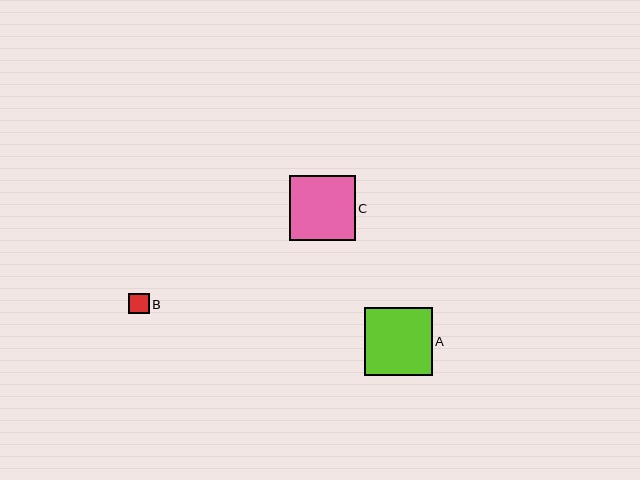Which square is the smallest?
Square B is the smallest with a size of approximately 21 pixels.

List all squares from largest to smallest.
From largest to smallest: A, C, B.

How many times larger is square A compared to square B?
Square A is approximately 3.3 times the size of square B.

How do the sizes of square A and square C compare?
Square A and square C are approximately the same size.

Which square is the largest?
Square A is the largest with a size of approximately 68 pixels.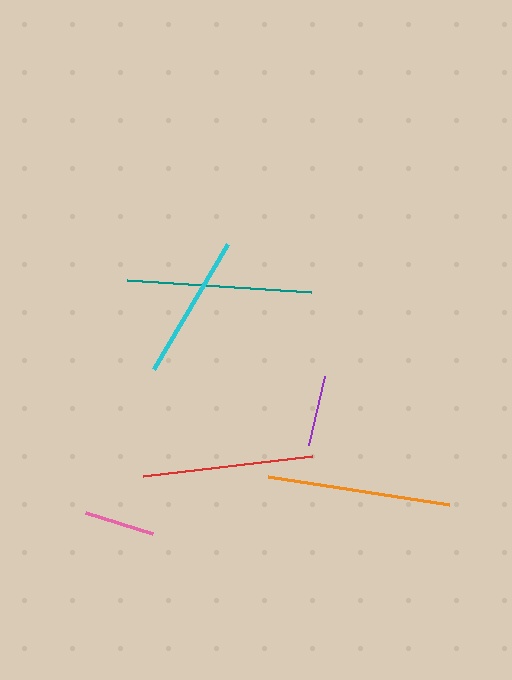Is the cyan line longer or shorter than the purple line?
The cyan line is longer than the purple line.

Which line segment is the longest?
The teal line is the longest at approximately 185 pixels.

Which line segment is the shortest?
The pink line is the shortest at approximately 70 pixels.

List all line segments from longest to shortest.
From longest to shortest: teal, orange, red, cyan, purple, pink.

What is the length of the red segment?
The red segment is approximately 170 pixels long.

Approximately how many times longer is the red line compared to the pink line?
The red line is approximately 2.4 times the length of the pink line.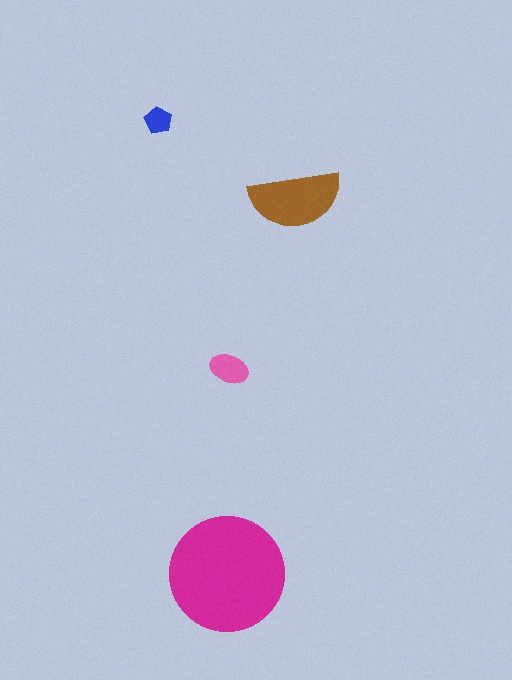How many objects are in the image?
There are 4 objects in the image.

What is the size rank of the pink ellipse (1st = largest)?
3rd.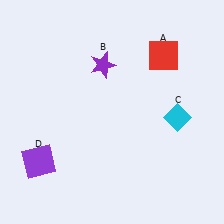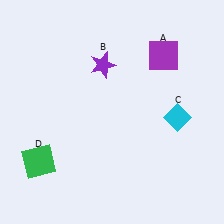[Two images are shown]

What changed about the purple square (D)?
In Image 1, D is purple. In Image 2, it changed to green.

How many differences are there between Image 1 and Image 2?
There are 2 differences between the two images.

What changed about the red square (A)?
In Image 1, A is red. In Image 2, it changed to purple.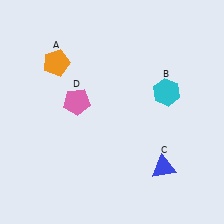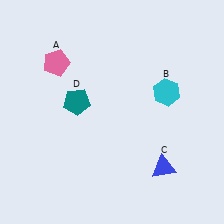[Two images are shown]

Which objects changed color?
A changed from orange to pink. D changed from pink to teal.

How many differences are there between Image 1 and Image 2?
There are 2 differences between the two images.